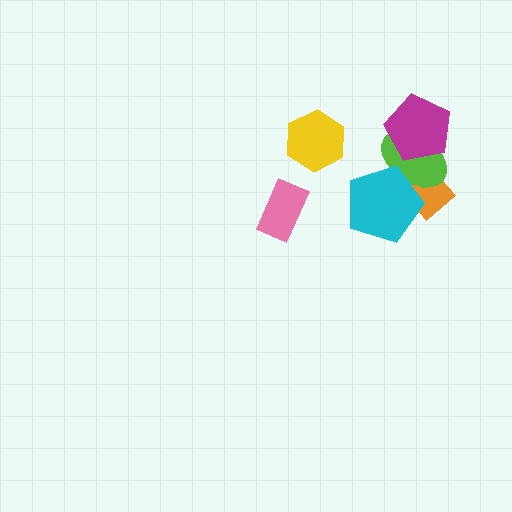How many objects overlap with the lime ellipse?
3 objects overlap with the lime ellipse.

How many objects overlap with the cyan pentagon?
2 objects overlap with the cyan pentagon.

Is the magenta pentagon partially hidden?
No, no other shape covers it.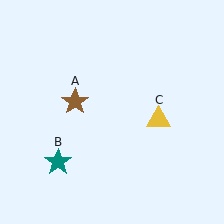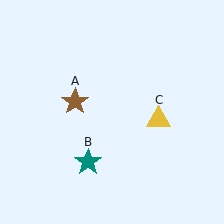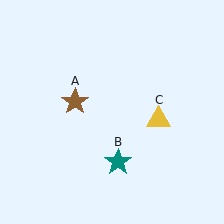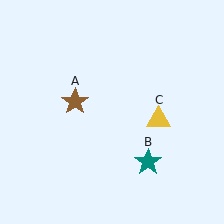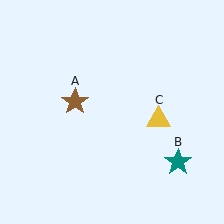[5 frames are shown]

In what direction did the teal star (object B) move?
The teal star (object B) moved right.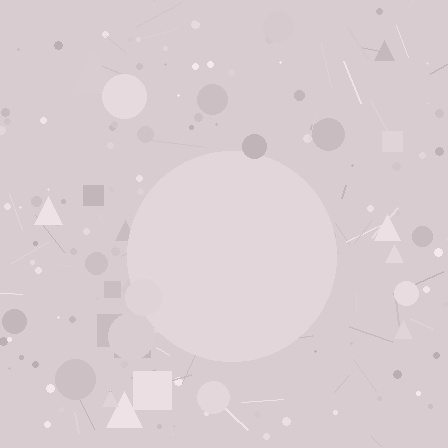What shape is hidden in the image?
A circle is hidden in the image.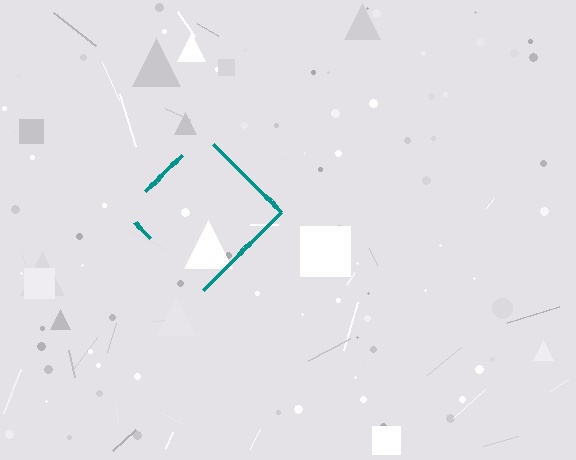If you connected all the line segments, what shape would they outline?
They would outline a diamond.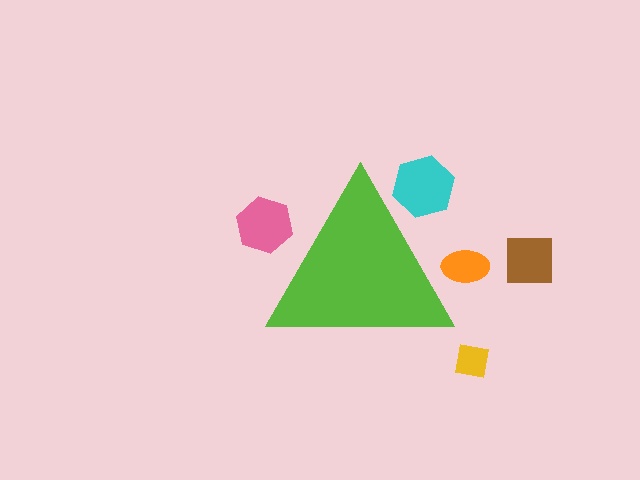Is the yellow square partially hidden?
No, the yellow square is fully visible.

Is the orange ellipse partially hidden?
Yes, the orange ellipse is partially hidden behind the lime triangle.